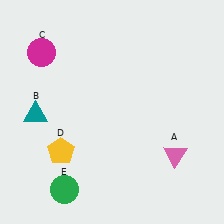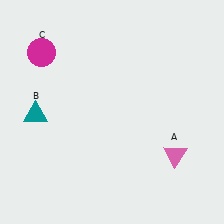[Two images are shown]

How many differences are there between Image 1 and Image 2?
There are 2 differences between the two images.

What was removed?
The yellow pentagon (D), the green circle (E) were removed in Image 2.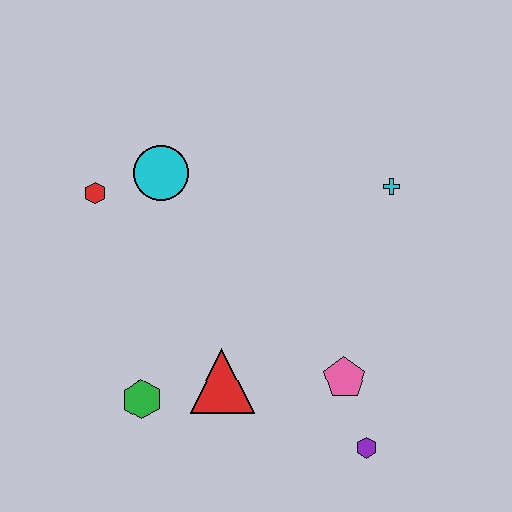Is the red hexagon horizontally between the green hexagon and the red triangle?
No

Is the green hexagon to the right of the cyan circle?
No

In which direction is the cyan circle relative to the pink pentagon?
The cyan circle is above the pink pentagon.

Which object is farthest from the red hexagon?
The purple hexagon is farthest from the red hexagon.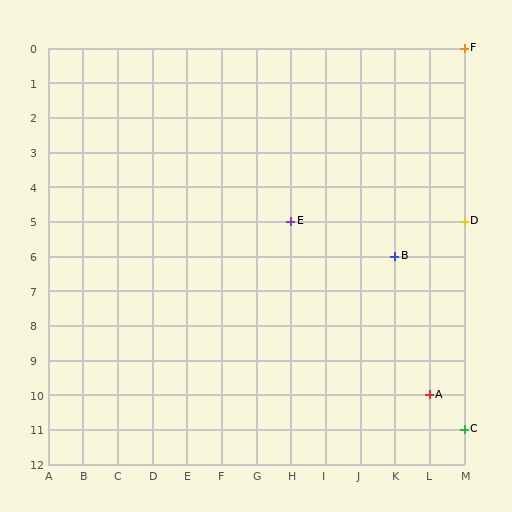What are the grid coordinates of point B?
Point B is at grid coordinates (K, 6).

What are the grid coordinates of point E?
Point E is at grid coordinates (H, 5).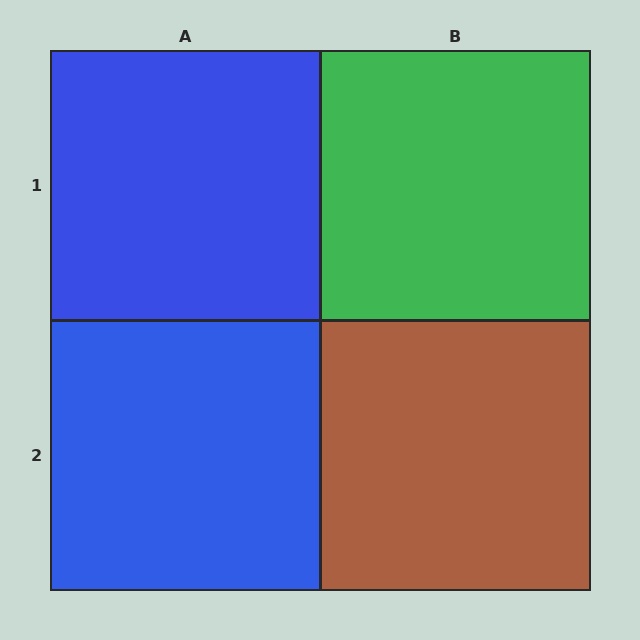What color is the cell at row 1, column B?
Green.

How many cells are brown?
1 cell is brown.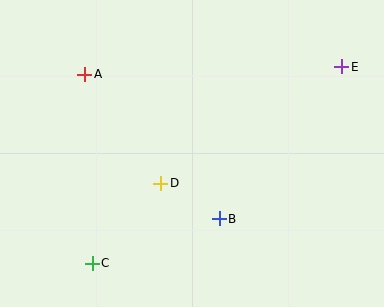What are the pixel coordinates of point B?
Point B is at (219, 219).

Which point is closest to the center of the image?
Point D at (161, 183) is closest to the center.